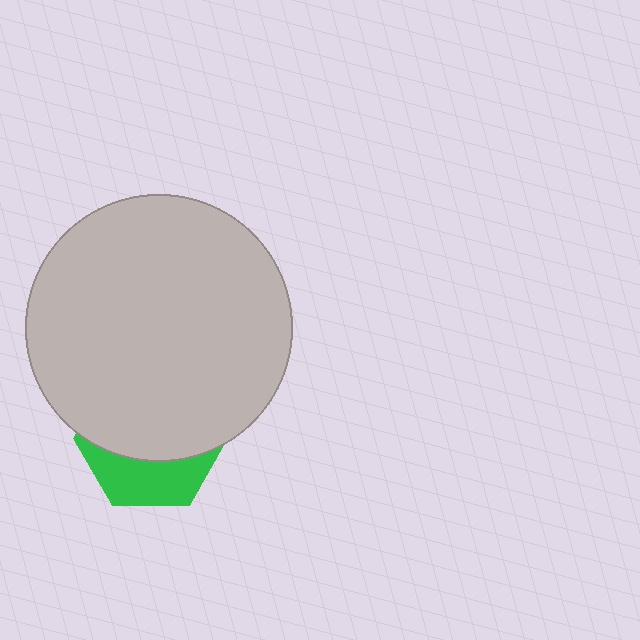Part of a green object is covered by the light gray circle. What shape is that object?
It is a hexagon.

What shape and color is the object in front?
The object in front is a light gray circle.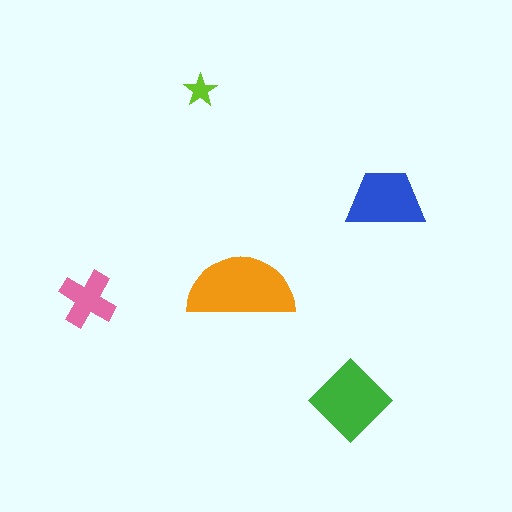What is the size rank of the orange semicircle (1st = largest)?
1st.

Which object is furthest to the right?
The blue trapezoid is rightmost.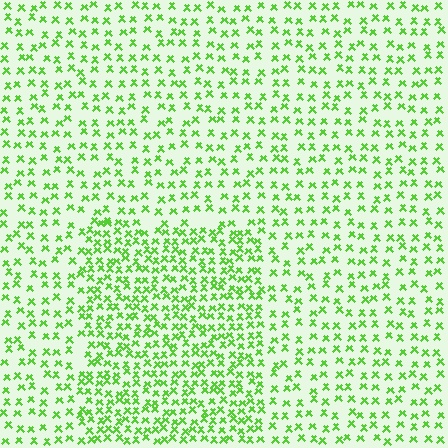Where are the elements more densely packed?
The elements are more densely packed inside the rectangle boundary.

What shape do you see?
I see a rectangle.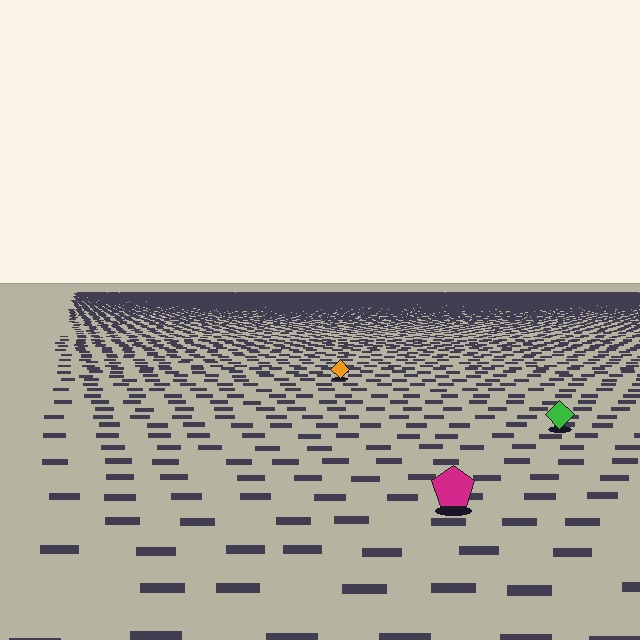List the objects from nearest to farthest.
From nearest to farthest: the magenta pentagon, the green diamond, the orange diamond.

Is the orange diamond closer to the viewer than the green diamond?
No. The green diamond is closer — you can tell from the texture gradient: the ground texture is coarser near it.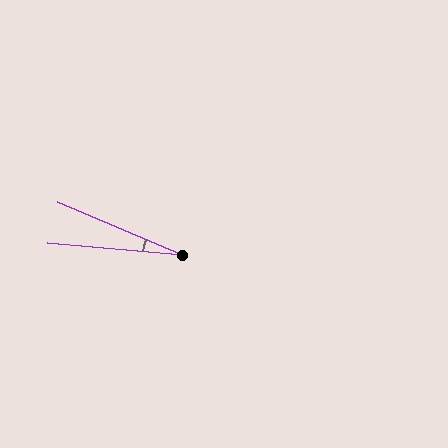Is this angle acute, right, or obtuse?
It is acute.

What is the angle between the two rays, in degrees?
Approximately 18 degrees.